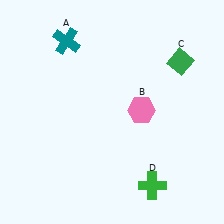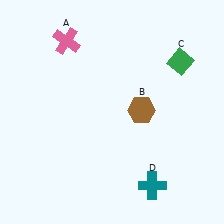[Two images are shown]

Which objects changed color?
A changed from teal to pink. B changed from pink to brown. D changed from green to teal.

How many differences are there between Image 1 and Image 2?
There are 3 differences between the two images.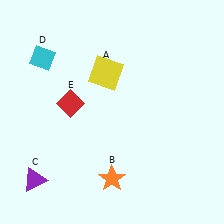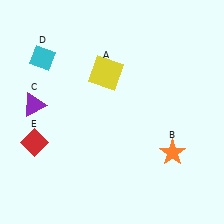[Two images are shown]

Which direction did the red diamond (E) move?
The red diamond (E) moved down.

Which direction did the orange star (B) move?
The orange star (B) moved right.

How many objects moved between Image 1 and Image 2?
3 objects moved between the two images.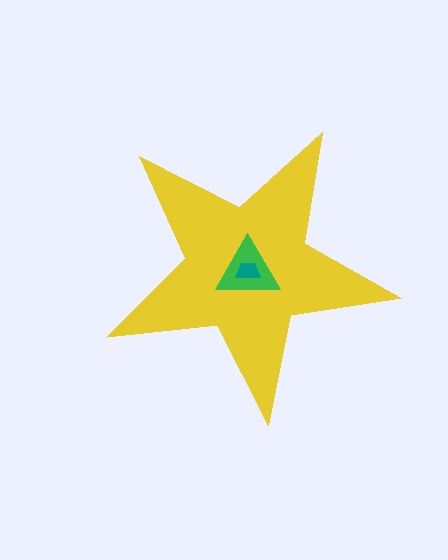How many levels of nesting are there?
3.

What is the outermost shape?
The yellow star.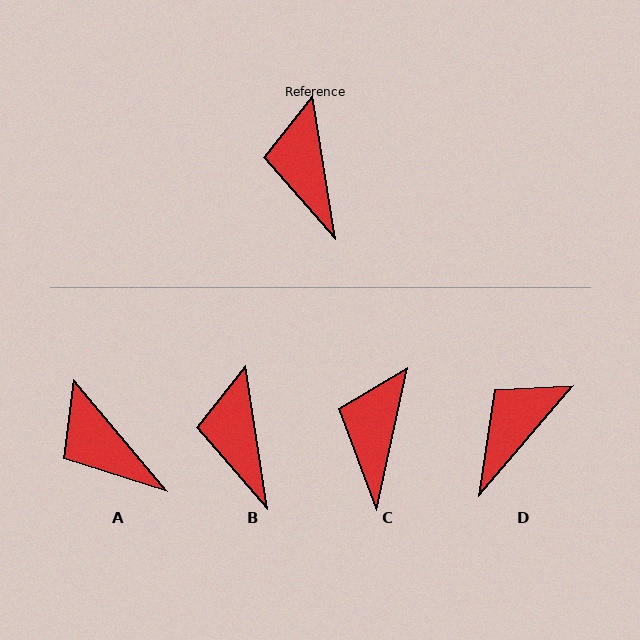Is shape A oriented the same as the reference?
No, it is off by about 31 degrees.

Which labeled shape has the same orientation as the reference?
B.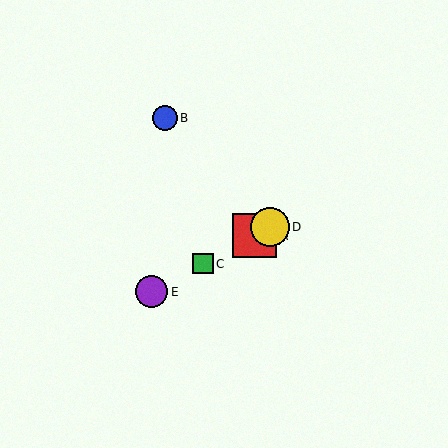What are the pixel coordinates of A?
Object A is at (255, 236).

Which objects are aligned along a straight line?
Objects A, C, D, E are aligned along a straight line.